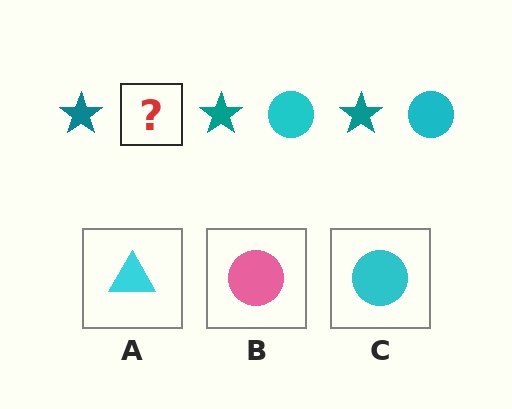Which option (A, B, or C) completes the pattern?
C.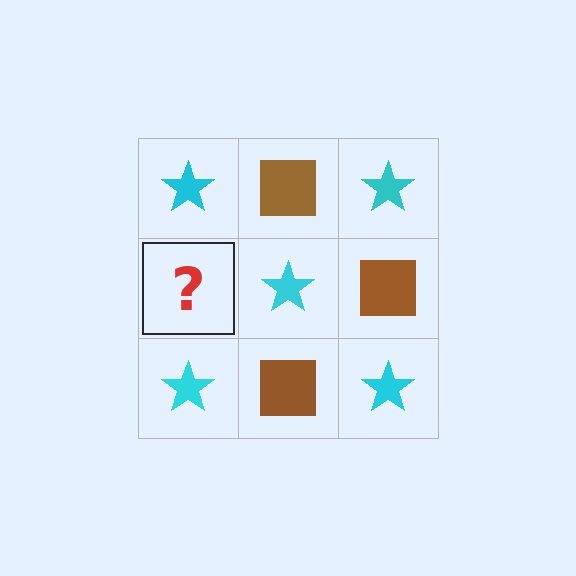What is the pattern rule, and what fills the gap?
The rule is that it alternates cyan star and brown square in a checkerboard pattern. The gap should be filled with a brown square.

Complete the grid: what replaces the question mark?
The question mark should be replaced with a brown square.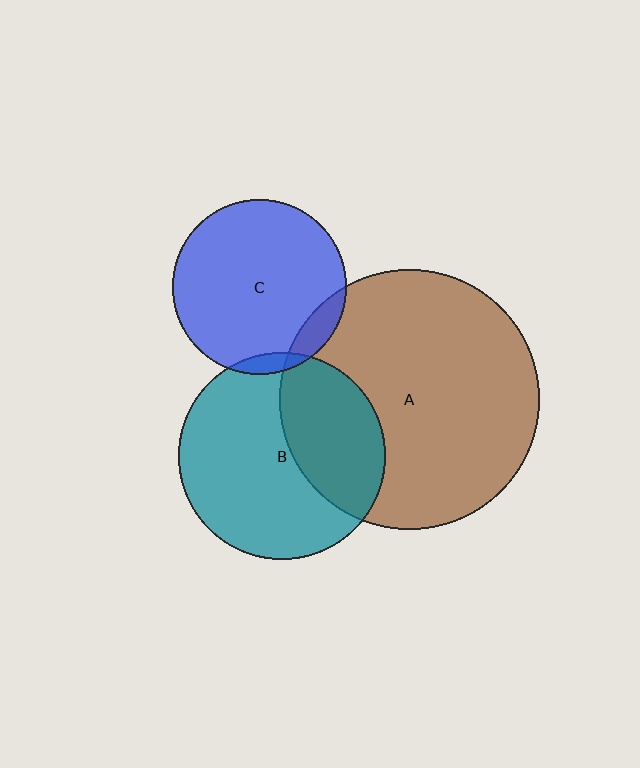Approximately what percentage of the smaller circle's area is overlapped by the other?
Approximately 35%.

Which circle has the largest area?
Circle A (brown).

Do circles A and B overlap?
Yes.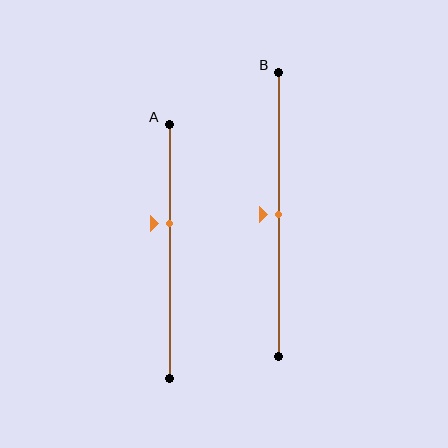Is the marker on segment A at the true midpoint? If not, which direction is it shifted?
No, the marker on segment A is shifted upward by about 11% of the segment length.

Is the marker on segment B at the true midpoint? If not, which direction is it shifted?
Yes, the marker on segment B is at the true midpoint.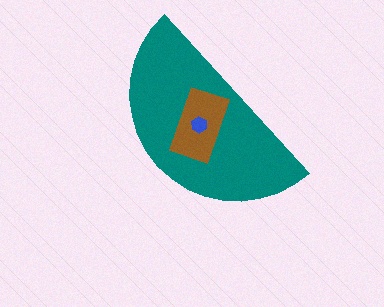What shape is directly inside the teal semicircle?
The brown rectangle.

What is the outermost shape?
The teal semicircle.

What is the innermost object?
The blue hexagon.